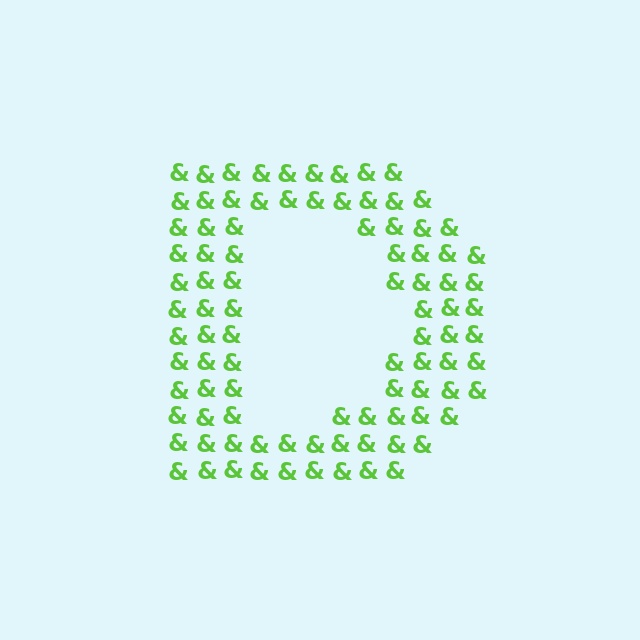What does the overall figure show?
The overall figure shows the letter D.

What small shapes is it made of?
It is made of small ampersands.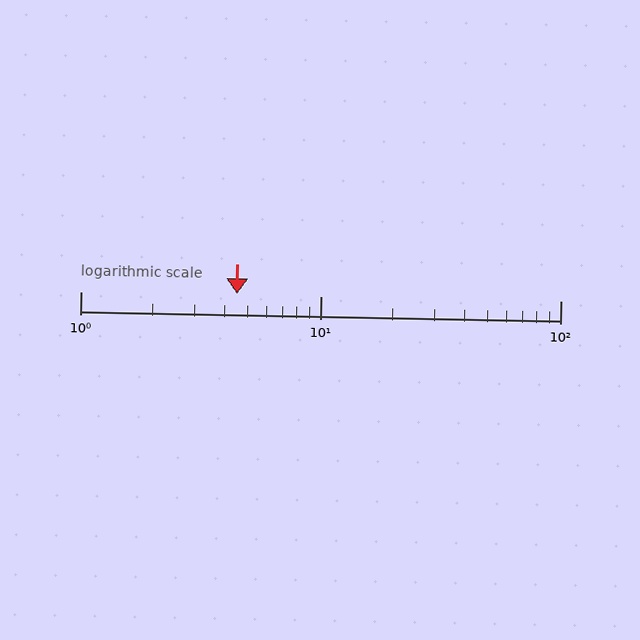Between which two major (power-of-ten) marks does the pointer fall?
The pointer is between 1 and 10.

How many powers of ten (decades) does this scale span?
The scale spans 2 decades, from 1 to 100.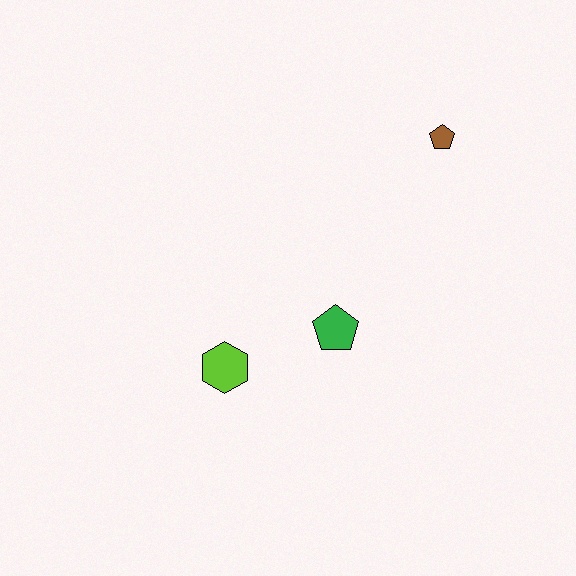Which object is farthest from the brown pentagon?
The lime hexagon is farthest from the brown pentagon.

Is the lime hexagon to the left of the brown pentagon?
Yes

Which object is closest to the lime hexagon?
The green pentagon is closest to the lime hexagon.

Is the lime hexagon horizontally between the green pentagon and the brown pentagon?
No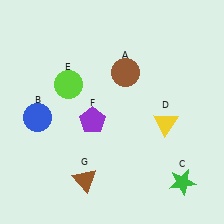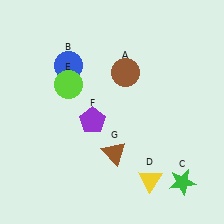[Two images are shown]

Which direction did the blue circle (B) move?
The blue circle (B) moved up.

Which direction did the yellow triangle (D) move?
The yellow triangle (D) moved down.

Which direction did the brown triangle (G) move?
The brown triangle (G) moved right.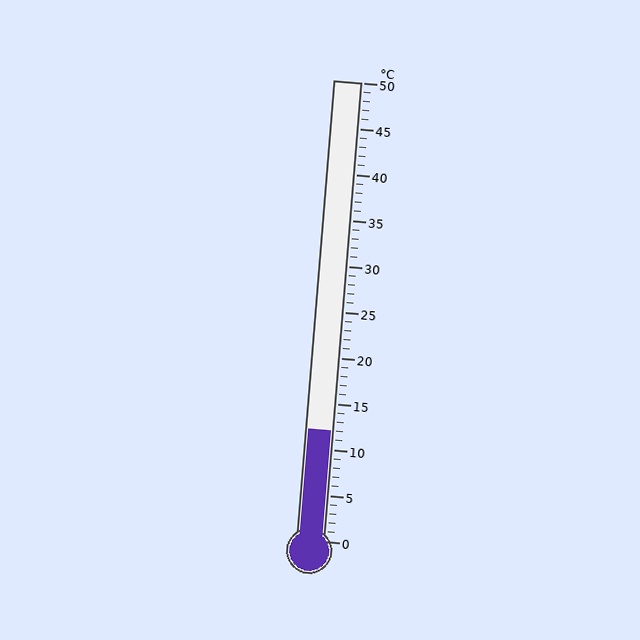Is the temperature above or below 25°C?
The temperature is below 25°C.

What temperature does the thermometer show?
The thermometer shows approximately 12°C.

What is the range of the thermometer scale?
The thermometer scale ranges from 0°C to 50°C.